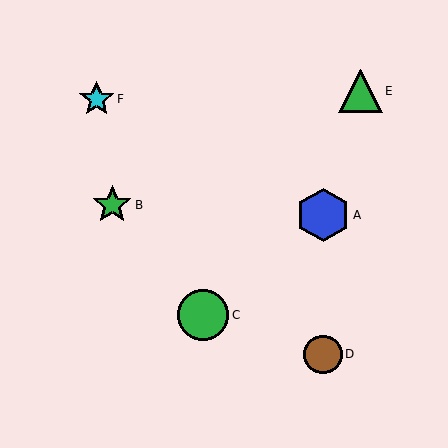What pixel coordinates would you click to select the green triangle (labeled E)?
Click at (361, 91) to select the green triangle E.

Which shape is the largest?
The blue hexagon (labeled A) is the largest.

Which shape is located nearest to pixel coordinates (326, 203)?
The blue hexagon (labeled A) at (323, 215) is nearest to that location.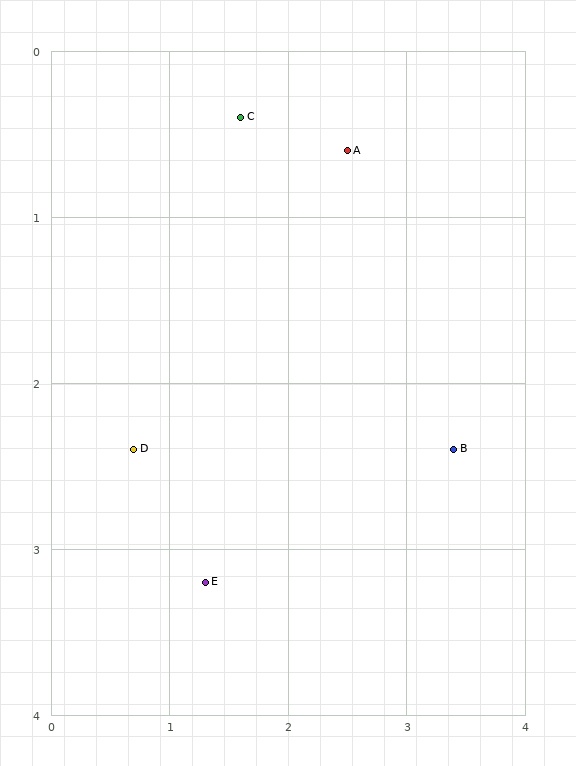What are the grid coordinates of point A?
Point A is at approximately (2.5, 0.6).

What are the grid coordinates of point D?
Point D is at approximately (0.7, 2.4).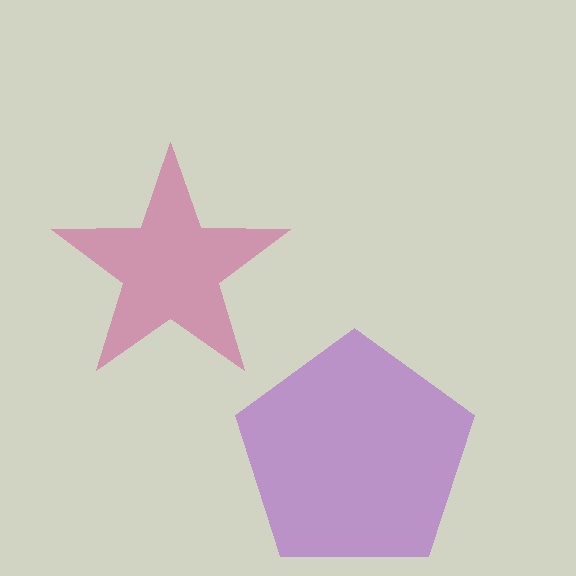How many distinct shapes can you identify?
There are 2 distinct shapes: a purple pentagon, a magenta star.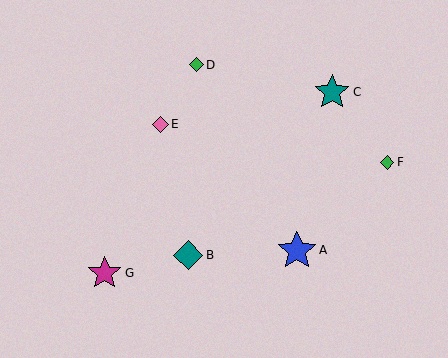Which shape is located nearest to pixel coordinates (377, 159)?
The green diamond (labeled F) at (387, 162) is nearest to that location.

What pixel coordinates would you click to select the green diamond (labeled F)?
Click at (387, 162) to select the green diamond F.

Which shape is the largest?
The blue star (labeled A) is the largest.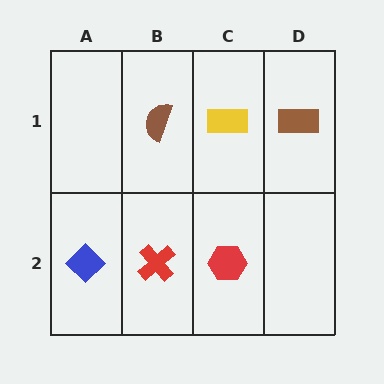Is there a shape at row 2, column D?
No, that cell is empty.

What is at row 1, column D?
A brown rectangle.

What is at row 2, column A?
A blue diamond.